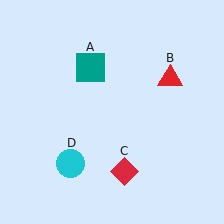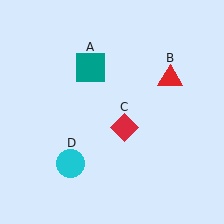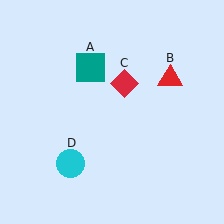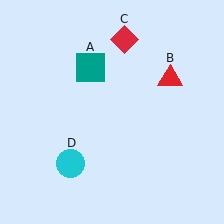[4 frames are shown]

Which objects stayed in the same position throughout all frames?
Teal square (object A) and red triangle (object B) and cyan circle (object D) remained stationary.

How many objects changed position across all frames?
1 object changed position: red diamond (object C).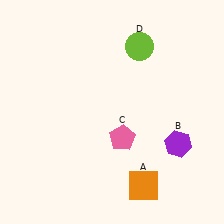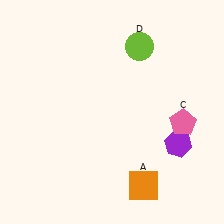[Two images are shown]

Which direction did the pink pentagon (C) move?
The pink pentagon (C) moved right.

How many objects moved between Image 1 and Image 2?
1 object moved between the two images.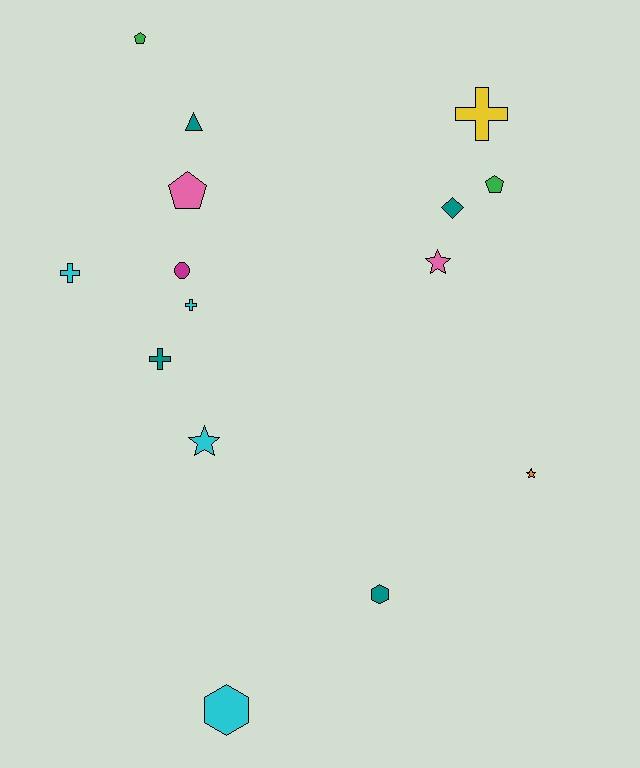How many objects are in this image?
There are 15 objects.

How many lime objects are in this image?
There are no lime objects.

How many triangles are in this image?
There is 1 triangle.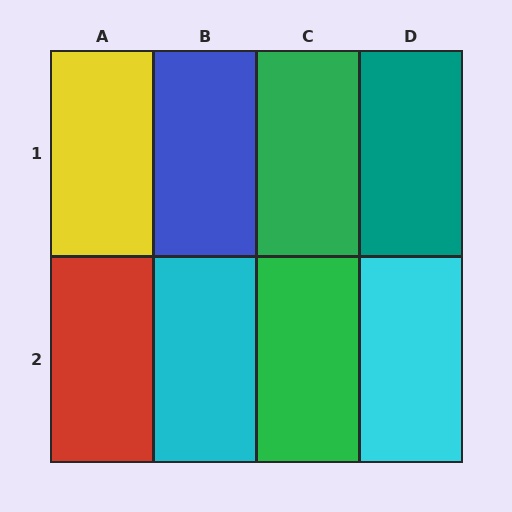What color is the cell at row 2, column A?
Red.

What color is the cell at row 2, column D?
Cyan.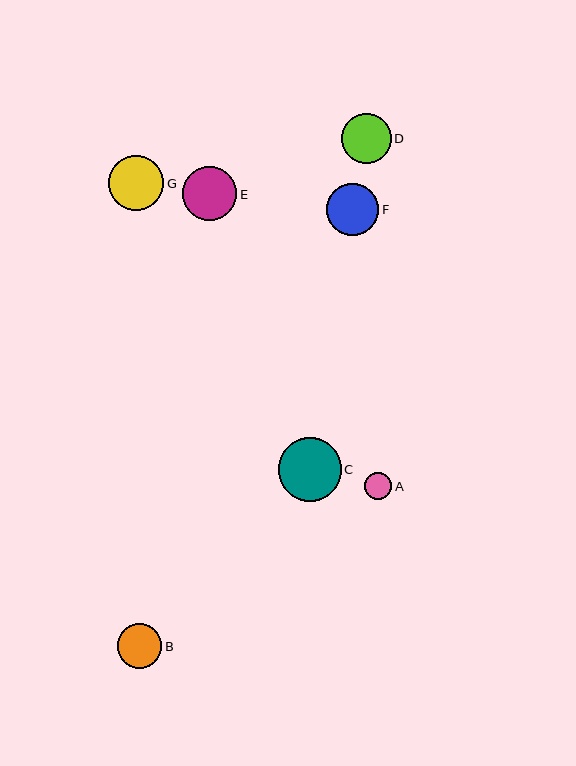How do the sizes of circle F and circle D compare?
Circle F and circle D are approximately the same size.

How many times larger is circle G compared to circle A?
Circle G is approximately 2.0 times the size of circle A.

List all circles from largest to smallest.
From largest to smallest: C, G, E, F, D, B, A.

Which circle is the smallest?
Circle A is the smallest with a size of approximately 27 pixels.